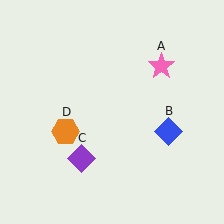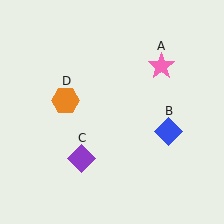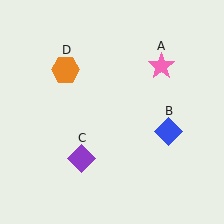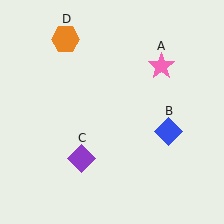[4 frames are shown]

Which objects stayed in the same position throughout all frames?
Pink star (object A) and blue diamond (object B) and purple diamond (object C) remained stationary.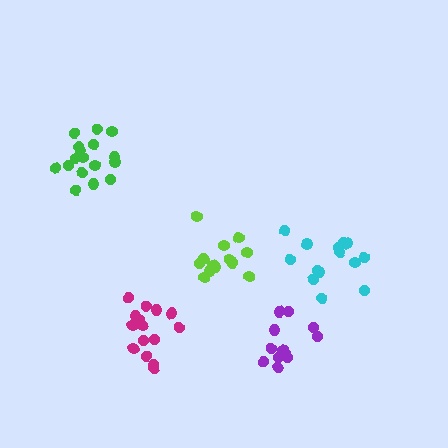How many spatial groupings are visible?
There are 5 spatial groupings.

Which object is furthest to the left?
The green cluster is leftmost.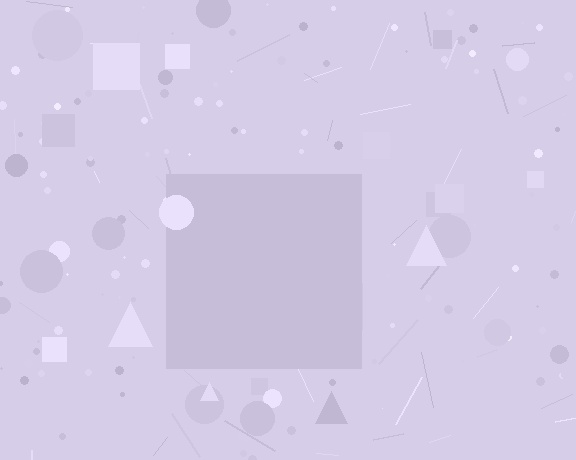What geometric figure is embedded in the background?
A square is embedded in the background.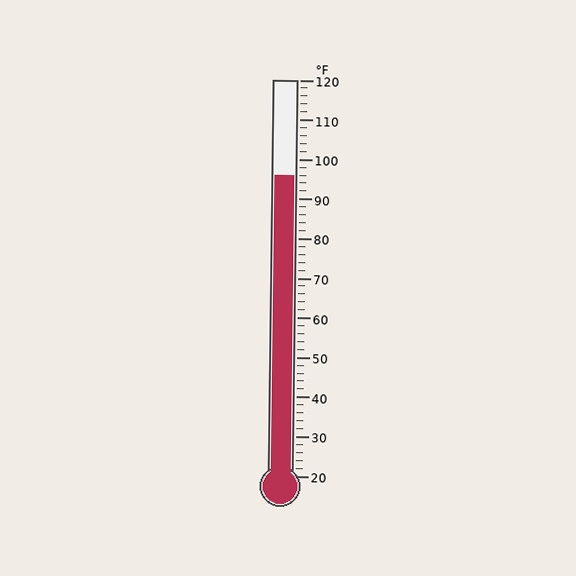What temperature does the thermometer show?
The thermometer shows approximately 96°F.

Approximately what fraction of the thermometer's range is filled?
The thermometer is filled to approximately 75% of its range.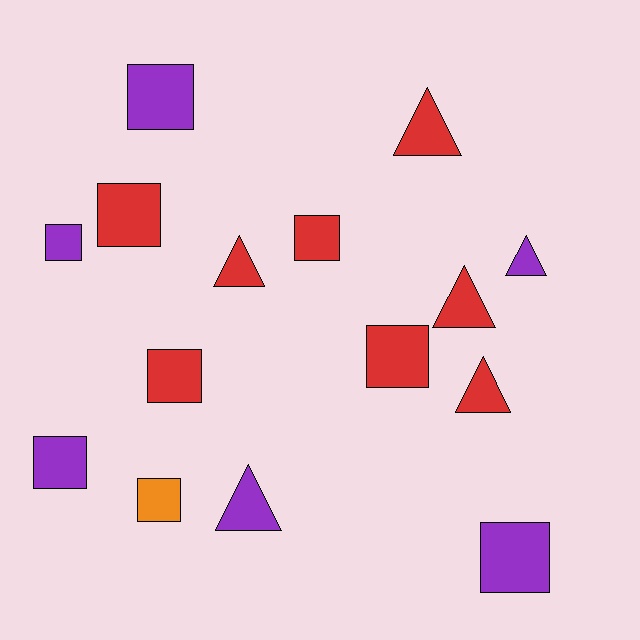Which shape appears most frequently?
Square, with 9 objects.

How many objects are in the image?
There are 15 objects.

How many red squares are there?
There are 4 red squares.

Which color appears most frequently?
Red, with 8 objects.